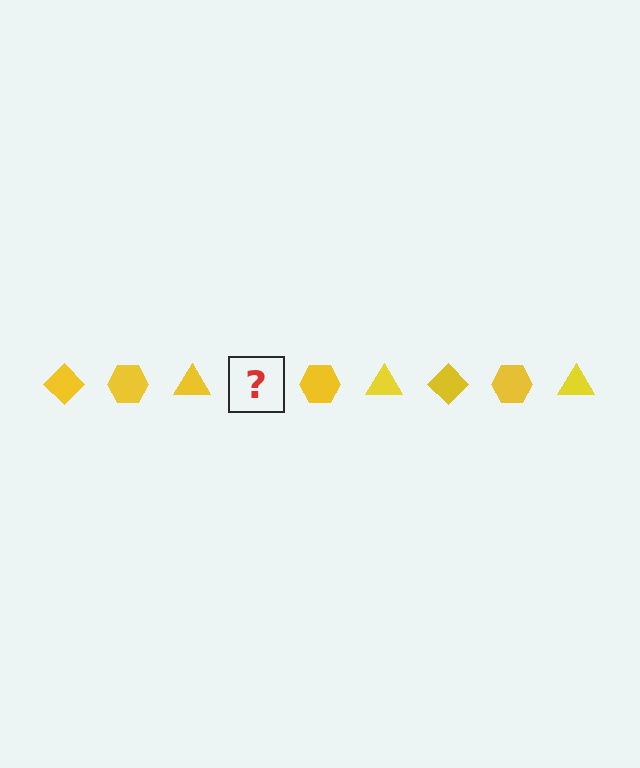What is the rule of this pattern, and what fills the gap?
The rule is that the pattern cycles through diamond, hexagon, triangle shapes in yellow. The gap should be filled with a yellow diamond.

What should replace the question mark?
The question mark should be replaced with a yellow diamond.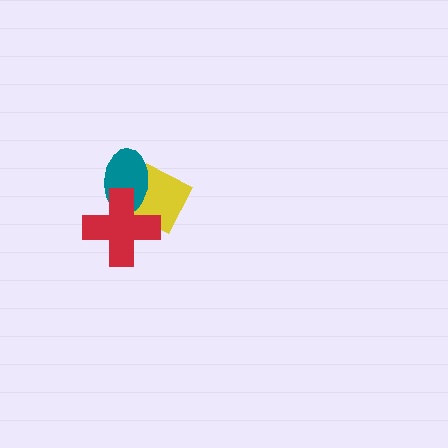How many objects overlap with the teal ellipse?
2 objects overlap with the teal ellipse.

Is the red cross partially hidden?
No, no other shape covers it.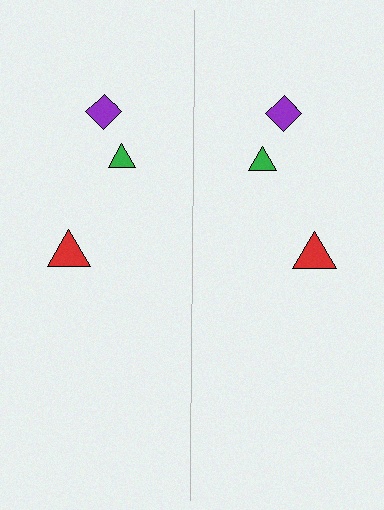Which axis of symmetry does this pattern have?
The pattern has a vertical axis of symmetry running through the center of the image.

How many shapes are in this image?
There are 6 shapes in this image.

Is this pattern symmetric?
Yes, this pattern has bilateral (reflection) symmetry.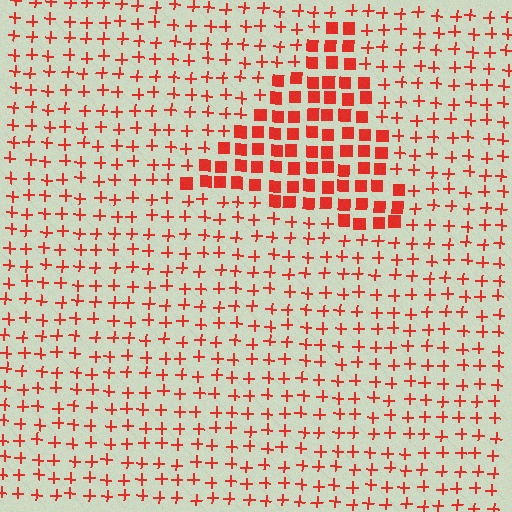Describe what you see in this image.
The image is filled with small red elements arranged in a uniform grid. A triangle-shaped region contains squares, while the surrounding area contains plus signs. The boundary is defined purely by the change in element shape.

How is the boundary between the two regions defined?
The boundary is defined by a change in element shape: squares inside vs. plus signs outside. All elements share the same color and spacing.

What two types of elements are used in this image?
The image uses squares inside the triangle region and plus signs outside it.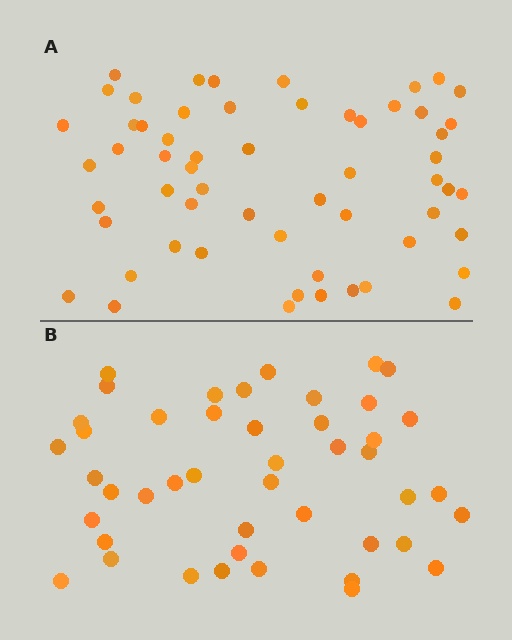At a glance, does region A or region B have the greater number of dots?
Region A (the top region) has more dots.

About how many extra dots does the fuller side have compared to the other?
Region A has approximately 15 more dots than region B.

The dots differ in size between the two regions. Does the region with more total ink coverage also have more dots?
No. Region B has more total ink coverage because its dots are larger, but region A actually contains more individual dots. Total area can be misleading — the number of items is what matters here.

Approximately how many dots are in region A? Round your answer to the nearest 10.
About 60 dots. (The exact count is 58, which rounds to 60.)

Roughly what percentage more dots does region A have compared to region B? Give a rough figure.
About 30% more.